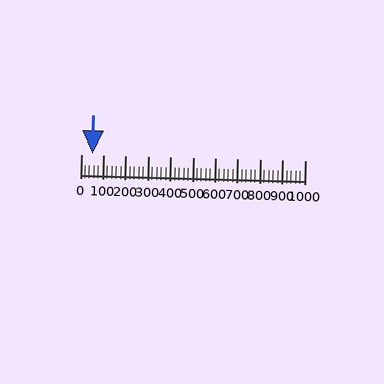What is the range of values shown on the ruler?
The ruler shows values from 0 to 1000.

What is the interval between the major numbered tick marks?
The major tick marks are spaced 100 units apart.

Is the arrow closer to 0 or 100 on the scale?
The arrow is closer to 0.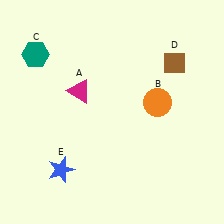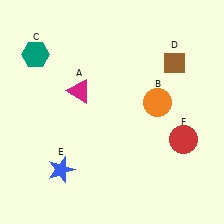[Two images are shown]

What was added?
A red circle (F) was added in Image 2.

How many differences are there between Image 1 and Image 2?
There is 1 difference between the two images.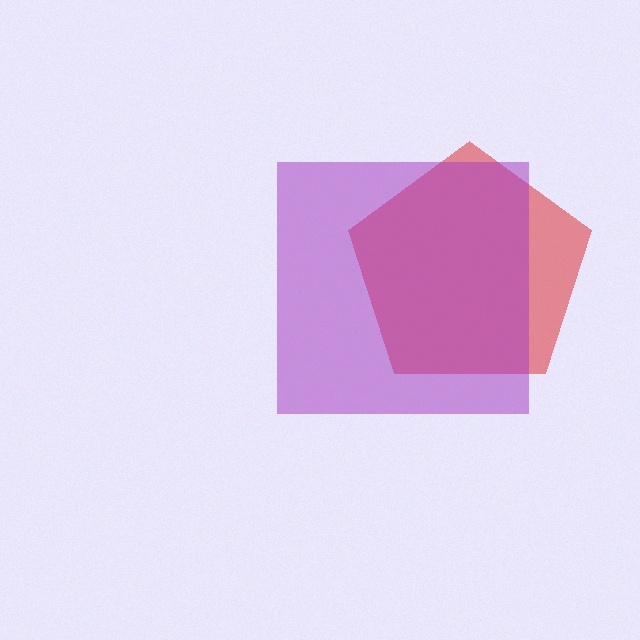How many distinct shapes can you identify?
There are 2 distinct shapes: a red pentagon, a purple square.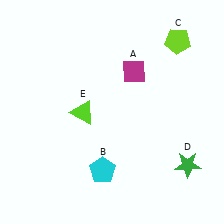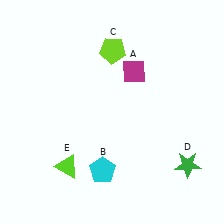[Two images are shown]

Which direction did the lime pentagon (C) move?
The lime pentagon (C) moved left.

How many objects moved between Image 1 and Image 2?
2 objects moved between the two images.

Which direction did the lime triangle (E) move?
The lime triangle (E) moved down.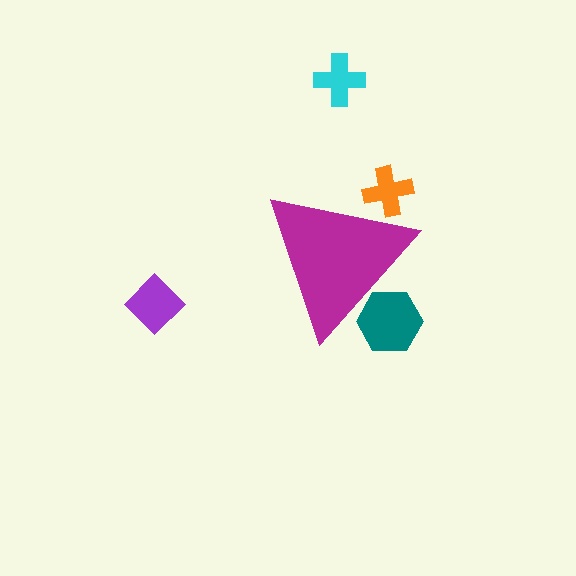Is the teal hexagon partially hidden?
Yes, the teal hexagon is partially hidden behind the magenta triangle.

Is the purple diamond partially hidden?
No, the purple diamond is fully visible.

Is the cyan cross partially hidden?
No, the cyan cross is fully visible.